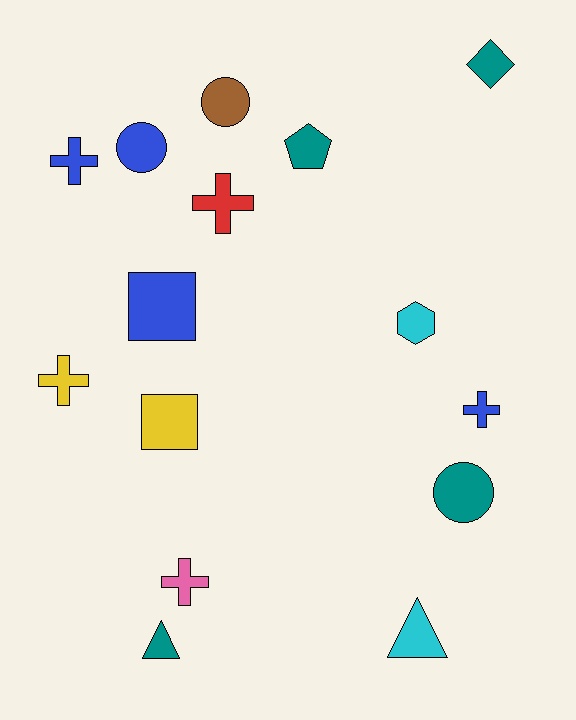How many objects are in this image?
There are 15 objects.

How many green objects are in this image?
There are no green objects.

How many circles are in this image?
There are 3 circles.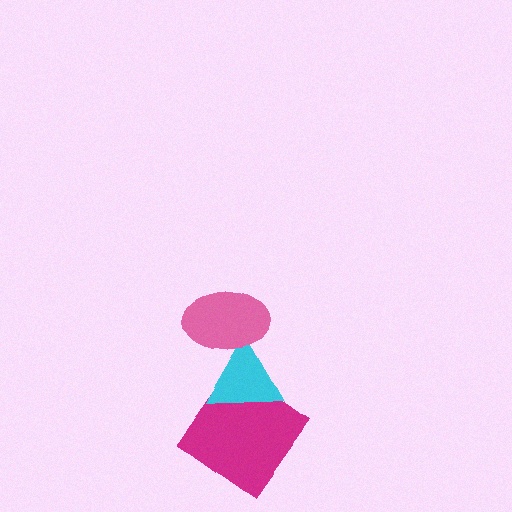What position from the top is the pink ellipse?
The pink ellipse is 1st from the top.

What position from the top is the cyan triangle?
The cyan triangle is 2nd from the top.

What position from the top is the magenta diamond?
The magenta diamond is 3rd from the top.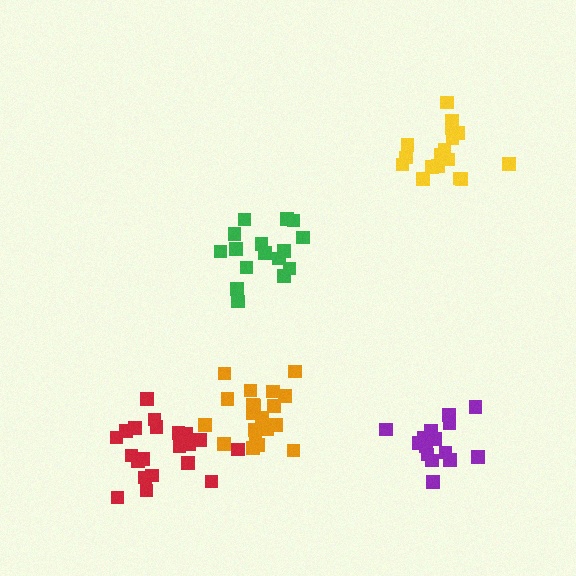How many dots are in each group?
Group 1: 17 dots, Group 2: 15 dots, Group 3: 21 dots, Group 4: 16 dots, Group 5: 20 dots (89 total).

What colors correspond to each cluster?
The clusters are colored: yellow, purple, red, green, orange.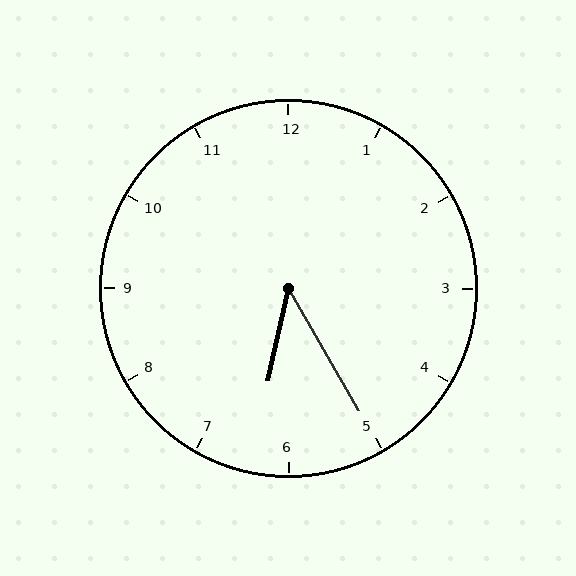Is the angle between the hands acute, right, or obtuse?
It is acute.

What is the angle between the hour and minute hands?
Approximately 42 degrees.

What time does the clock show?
6:25.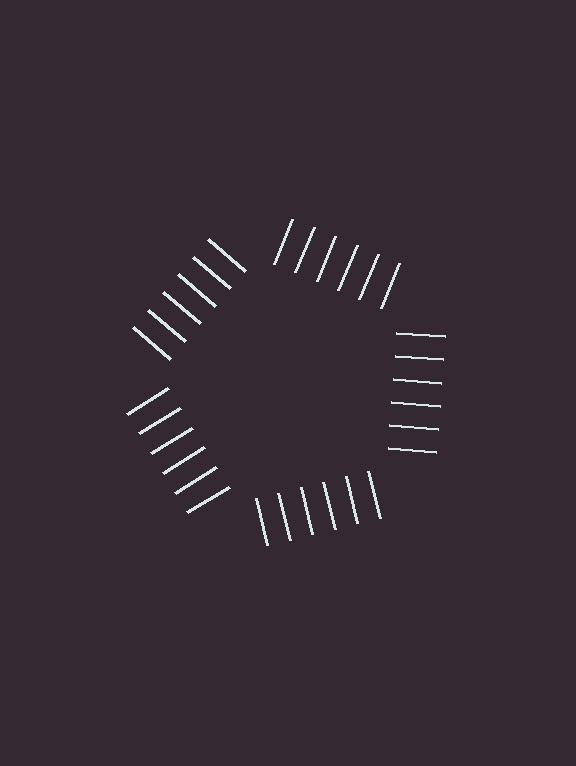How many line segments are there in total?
30 — 6 along each of the 5 edges.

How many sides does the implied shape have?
5 sides — the line-ends trace a pentagon.